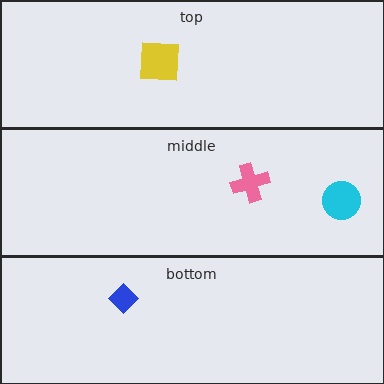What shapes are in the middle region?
The cyan circle, the pink cross.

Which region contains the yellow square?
The top region.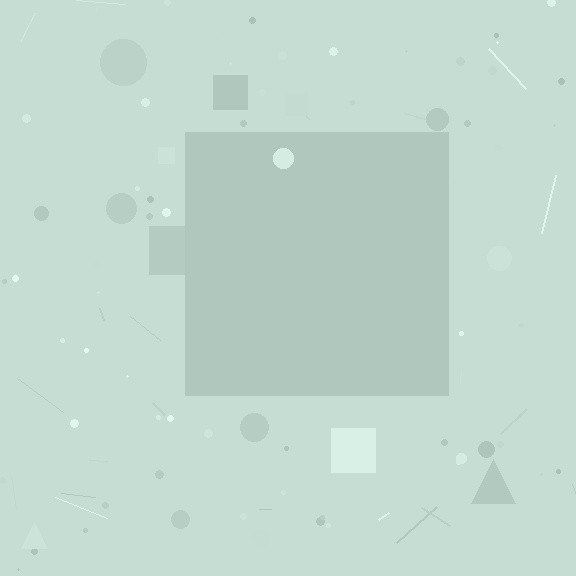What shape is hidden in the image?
A square is hidden in the image.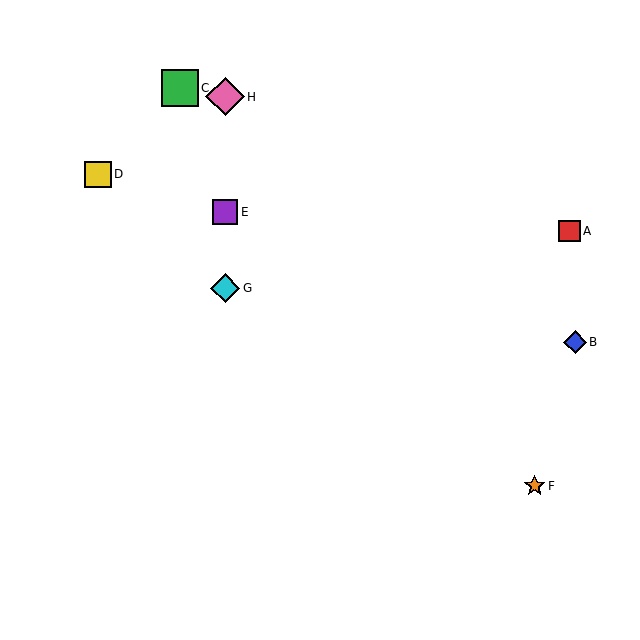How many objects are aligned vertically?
3 objects (E, G, H) are aligned vertically.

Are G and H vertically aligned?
Yes, both are at x≈225.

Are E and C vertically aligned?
No, E is at x≈225 and C is at x≈180.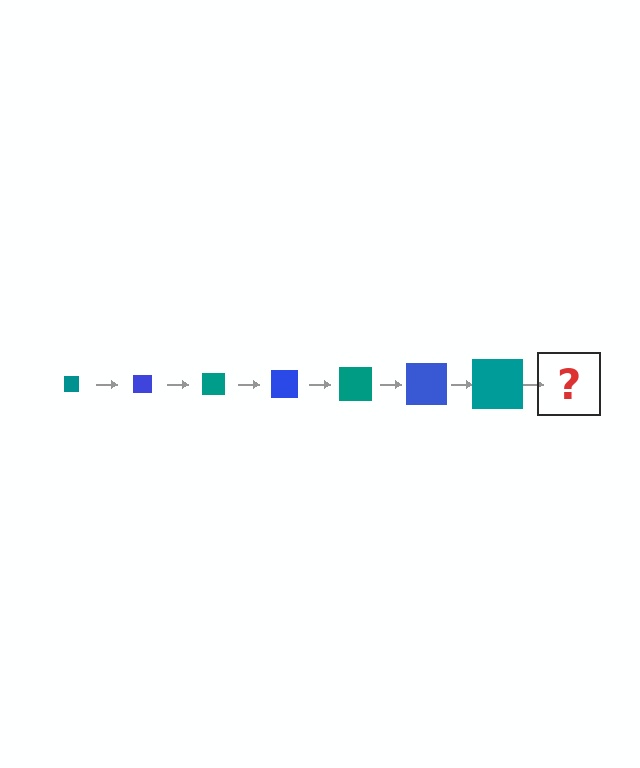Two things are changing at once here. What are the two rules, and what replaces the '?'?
The two rules are that the square grows larger each step and the color cycles through teal and blue. The '?' should be a blue square, larger than the previous one.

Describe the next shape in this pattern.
It should be a blue square, larger than the previous one.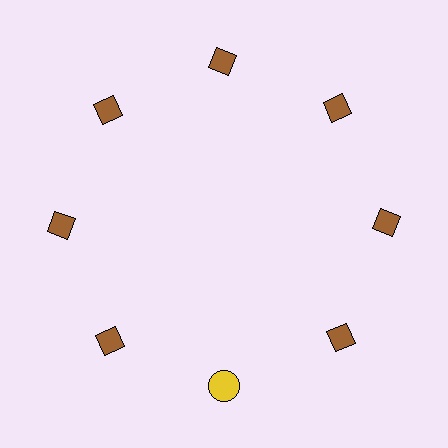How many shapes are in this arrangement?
There are 8 shapes arranged in a ring pattern.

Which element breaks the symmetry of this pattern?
The yellow circle at roughly the 6 o'clock position breaks the symmetry. All other shapes are brown diamonds.